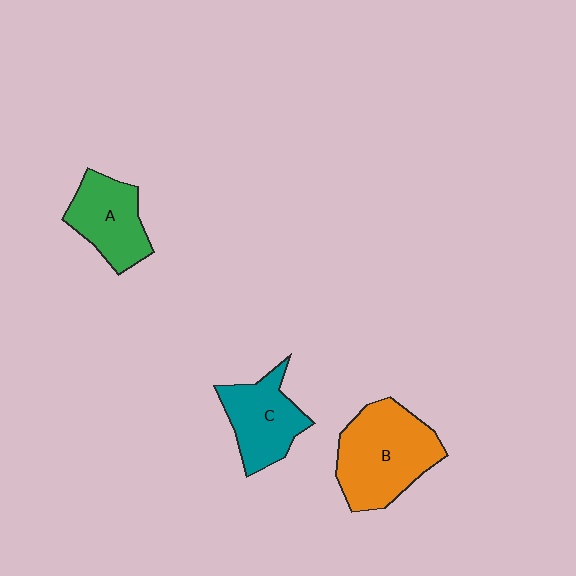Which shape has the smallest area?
Shape A (green).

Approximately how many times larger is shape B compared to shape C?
Approximately 1.5 times.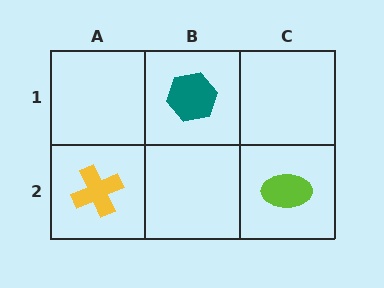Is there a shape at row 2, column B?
No, that cell is empty.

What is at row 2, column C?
A lime ellipse.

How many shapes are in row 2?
2 shapes.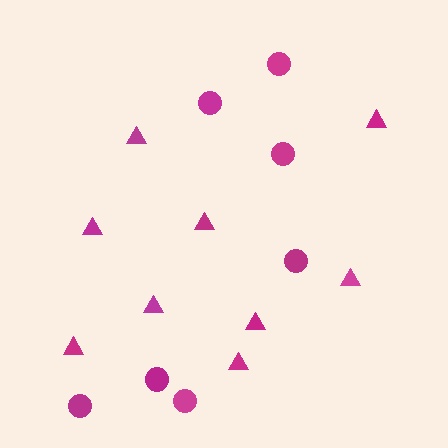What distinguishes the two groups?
There are 2 groups: one group of circles (7) and one group of triangles (9).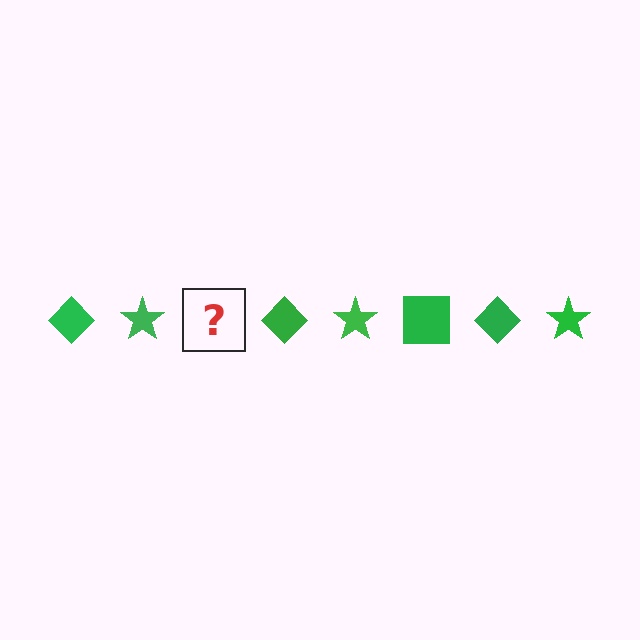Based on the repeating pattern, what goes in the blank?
The blank should be a green square.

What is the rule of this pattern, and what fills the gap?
The rule is that the pattern cycles through diamond, star, square shapes in green. The gap should be filled with a green square.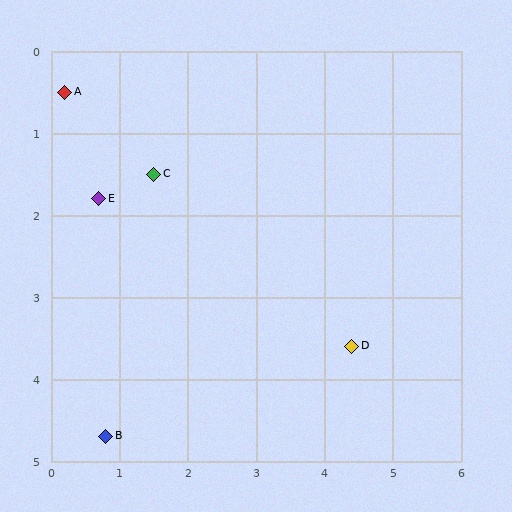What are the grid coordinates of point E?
Point E is at approximately (0.7, 1.8).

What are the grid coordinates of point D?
Point D is at approximately (4.4, 3.6).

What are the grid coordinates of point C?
Point C is at approximately (1.5, 1.5).